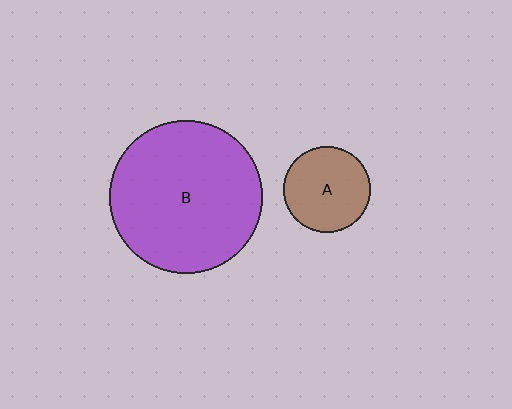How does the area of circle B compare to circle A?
Approximately 3.1 times.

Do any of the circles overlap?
No, none of the circles overlap.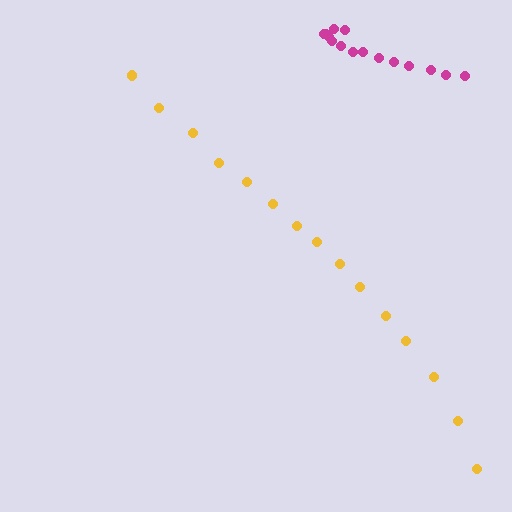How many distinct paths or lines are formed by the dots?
There are 2 distinct paths.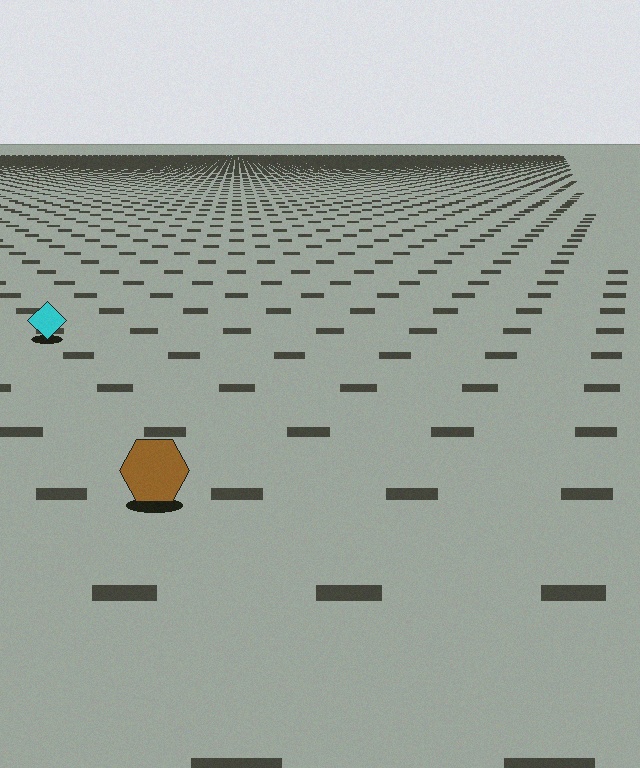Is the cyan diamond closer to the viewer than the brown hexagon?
No. The brown hexagon is closer — you can tell from the texture gradient: the ground texture is coarser near it.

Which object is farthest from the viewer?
The cyan diamond is farthest from the viewer. It appears smaller and the ground texture around it is denser.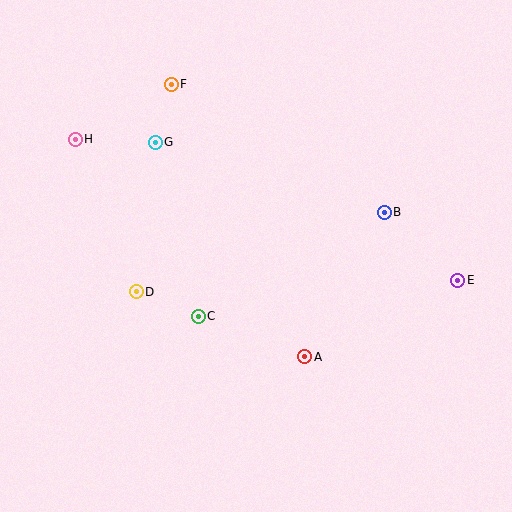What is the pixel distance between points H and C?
The distance between H and C is 216 pixels.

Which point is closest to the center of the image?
Point C at (198, 316) is closest to the center.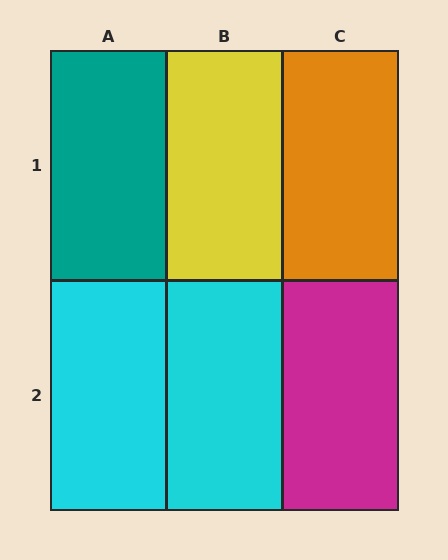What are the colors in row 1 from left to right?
Teal, yellow, orange.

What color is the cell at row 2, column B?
Cyan.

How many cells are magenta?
1 cell is magenta.